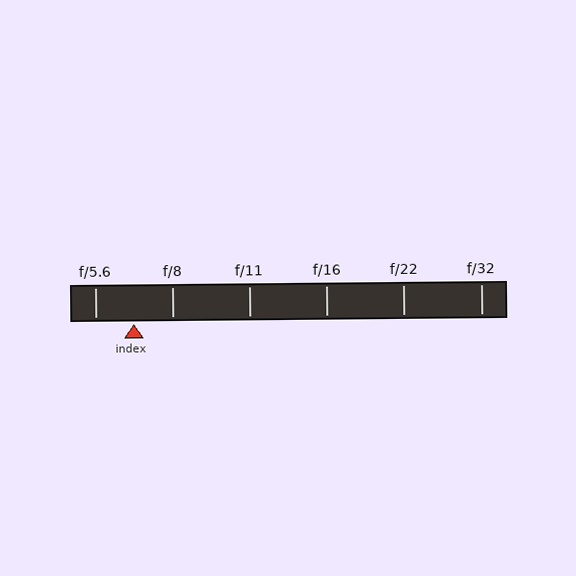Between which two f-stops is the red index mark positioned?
The index mark is between f/5.6 and f/8.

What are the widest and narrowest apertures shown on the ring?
The widest aperture shown is f/5.6 and the narrowest is f/32.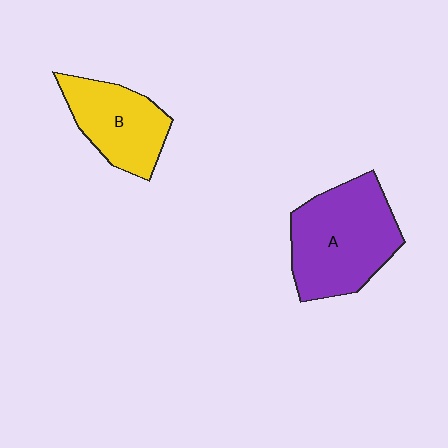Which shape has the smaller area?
Shape B (yellow).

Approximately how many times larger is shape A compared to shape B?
Approximately 1.5 times.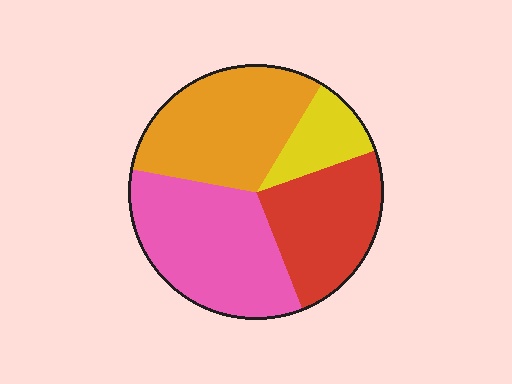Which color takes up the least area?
Yellow, at roughly 10%.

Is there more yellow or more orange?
Orange.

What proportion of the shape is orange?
Orange takes up about one third (1/3) of the shape.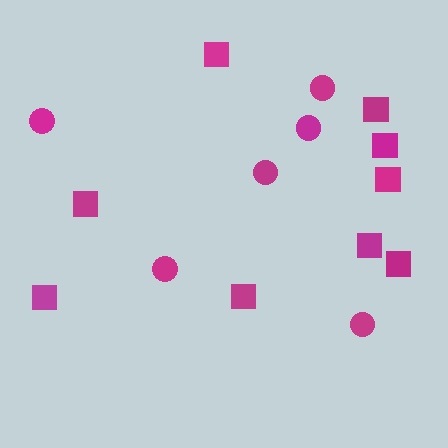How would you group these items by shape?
There are 2 groups: one group of circles (6) and one group of squares (9).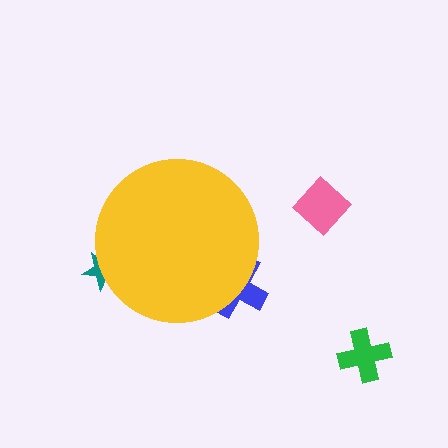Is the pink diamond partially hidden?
No, the pink diamond is fully visible.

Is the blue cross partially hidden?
Yes, the blue cross is partially hidden behind the yellow circle.